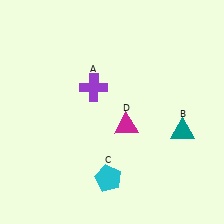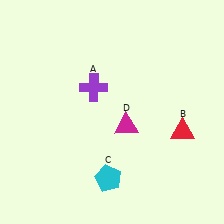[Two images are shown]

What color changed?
The triangle (B) changed from teal in Image 1 to red in Image 2.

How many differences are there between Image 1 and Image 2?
There is 1 difference between the two images.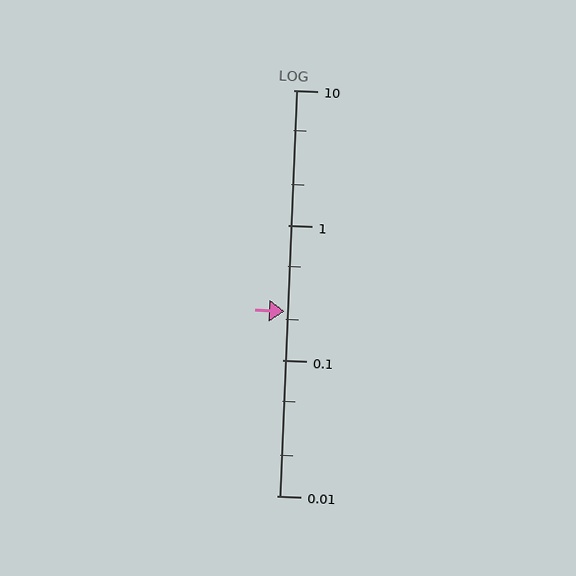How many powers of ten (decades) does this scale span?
The scale spans 3 decades, from 0.01 to 10.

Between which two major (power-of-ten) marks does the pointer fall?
The pointer is between 0.1 and 1.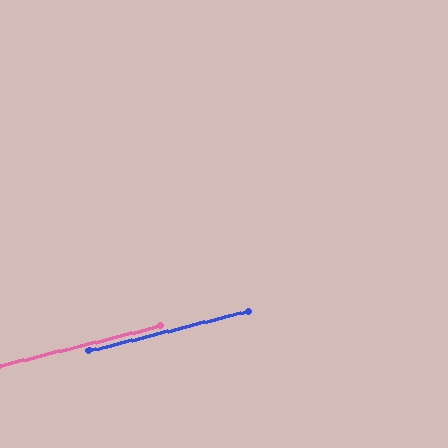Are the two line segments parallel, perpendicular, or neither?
Parallel — their directions differ by only 0.1°.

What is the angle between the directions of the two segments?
Approximately 0 degrees.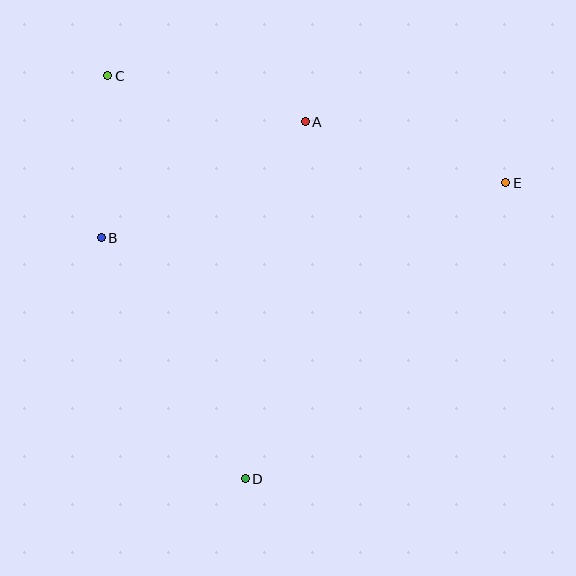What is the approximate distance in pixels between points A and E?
The distance between A and E is approximately 210 pixels.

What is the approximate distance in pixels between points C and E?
The distance between C and E is approximately 412 pixels.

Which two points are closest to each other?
Points B and C are closest to each other.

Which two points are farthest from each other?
Points C and D are farthest from each other.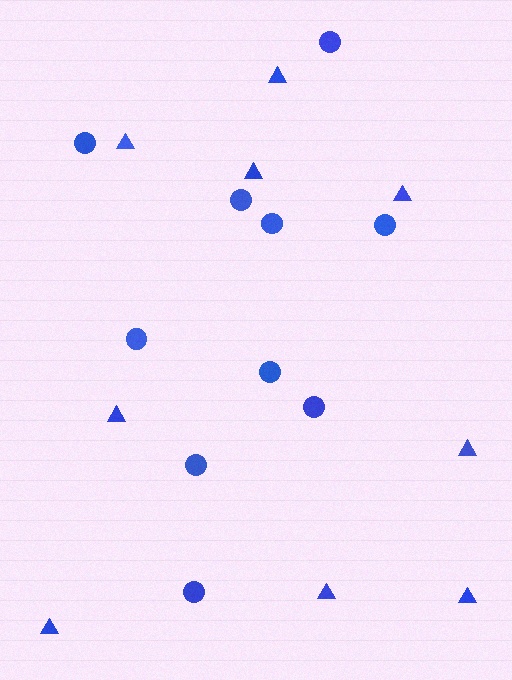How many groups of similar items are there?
There are 2 groups: one group of circles (10) and one group of triangles (9).